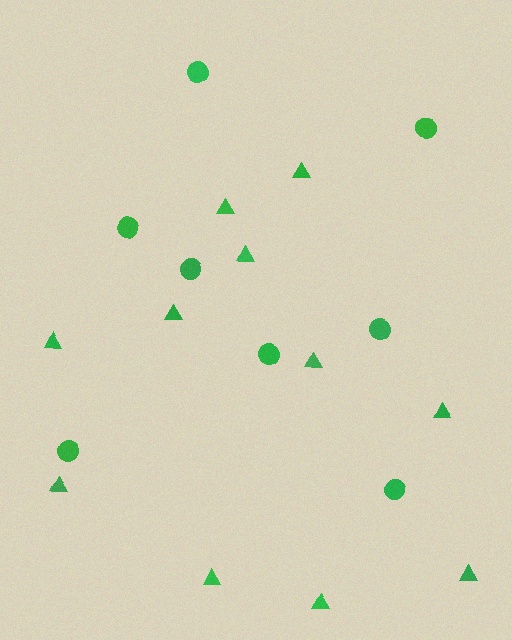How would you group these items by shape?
There are 2 groups: one group of circles (8) and one group of triangles (11).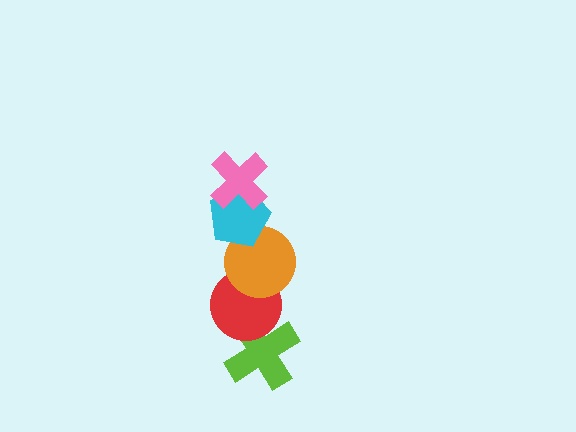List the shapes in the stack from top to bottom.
From top to bottom: the pink cross, the cyan pentagon, the orange circle, the red circle, the lime cross.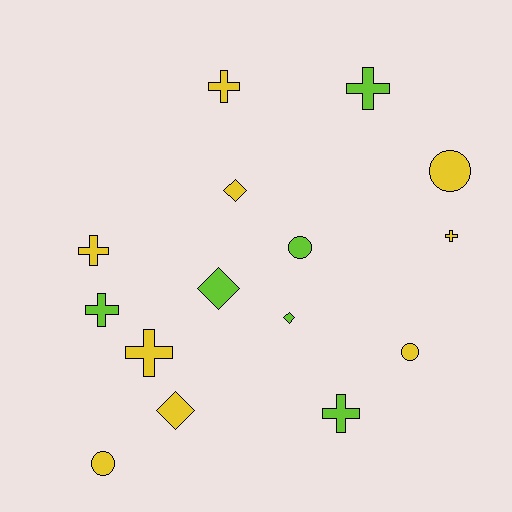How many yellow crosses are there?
There are 4 yellow crosses.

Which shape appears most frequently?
Cross, with 7 objects.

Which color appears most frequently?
Yellow, with 9 objects.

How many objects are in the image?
There are 15 objects.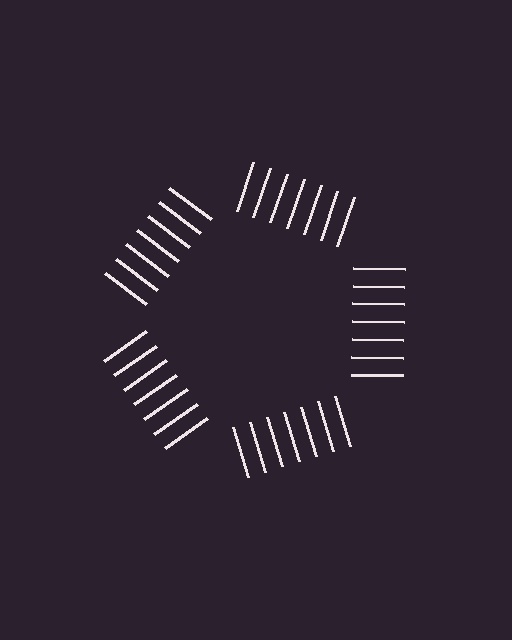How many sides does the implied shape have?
5 sides — the line-ends trace a pentagon.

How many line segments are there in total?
35 — 7 along each of the 5 edges.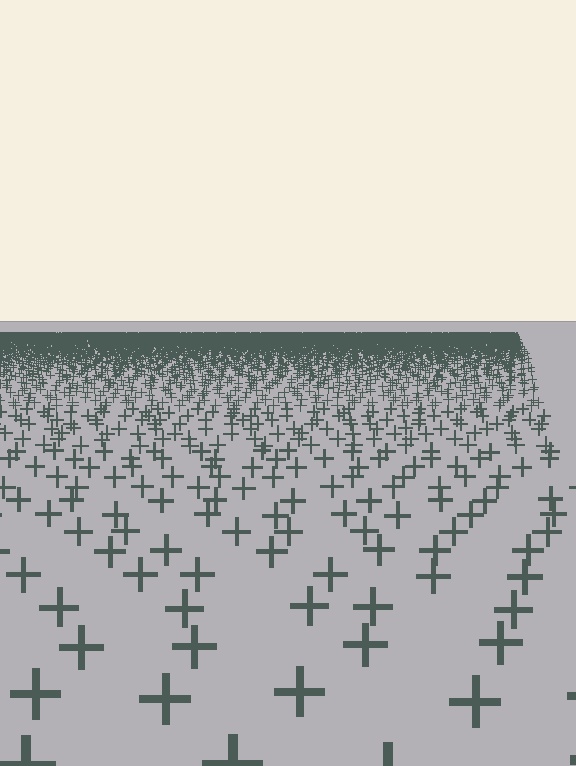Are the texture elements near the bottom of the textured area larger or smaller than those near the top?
Larger. Near the bottom, elements are closer to the viewer and appear at a bigger on-screen size.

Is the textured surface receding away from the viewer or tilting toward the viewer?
The surface is receding away from the viewer. Texture elements get smaller and denser toward the top.